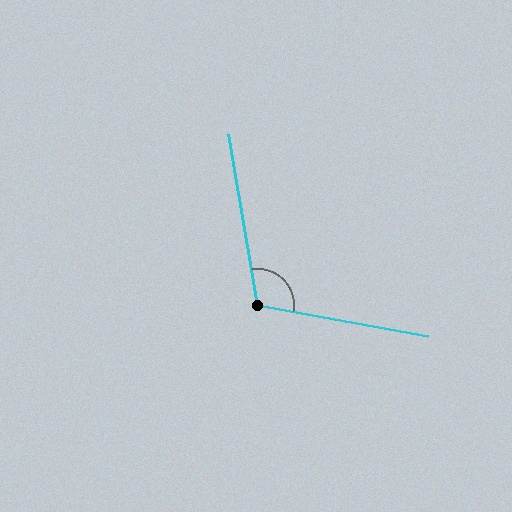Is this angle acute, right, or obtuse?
It is obtuse.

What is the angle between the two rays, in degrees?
Approximately 110 degrees.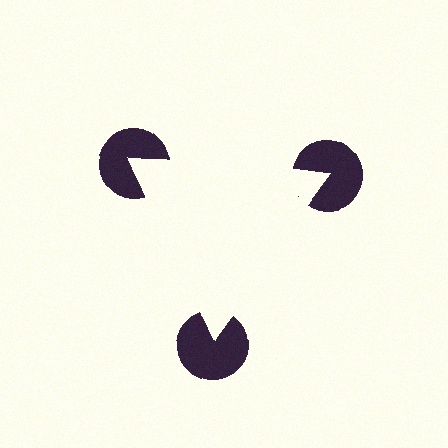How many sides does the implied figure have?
3 sides.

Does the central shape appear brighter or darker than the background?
It typically appears slightly brighter than the background, even though no actual brightness change is drawn.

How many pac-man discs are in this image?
There are 3 — one at each vertex of the illusory triangle.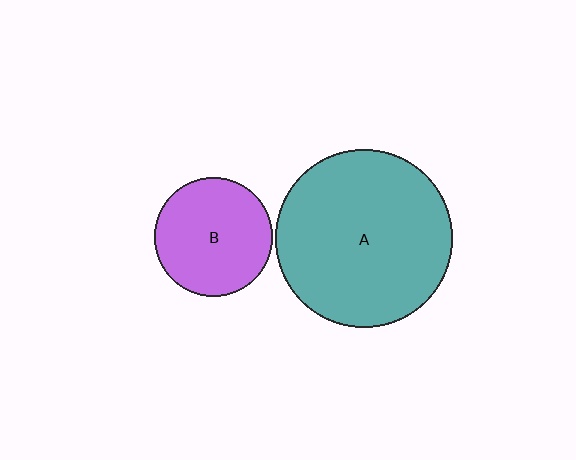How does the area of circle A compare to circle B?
Approximately 2.2 times.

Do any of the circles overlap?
No, none of the circles overlap.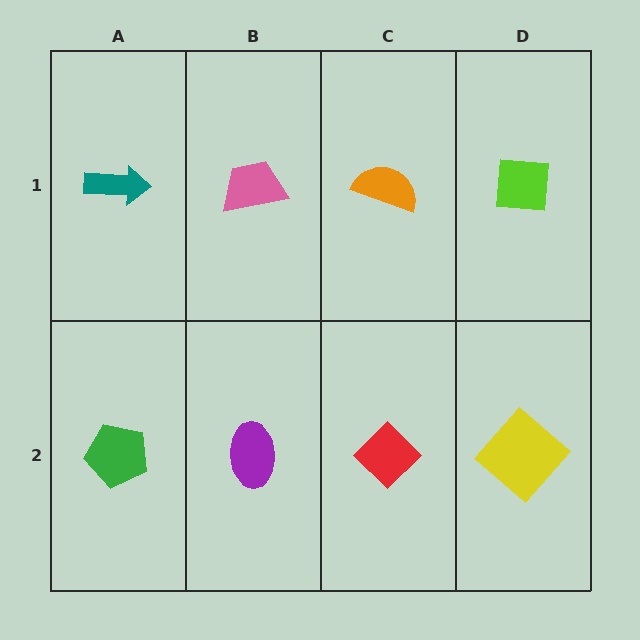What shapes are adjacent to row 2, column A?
A teal arrow (row 1, column A), a purple ellipse (row 2, column B).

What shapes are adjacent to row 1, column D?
A yellow diamond (row 2, column D), an orange semicircle (row 1, column C).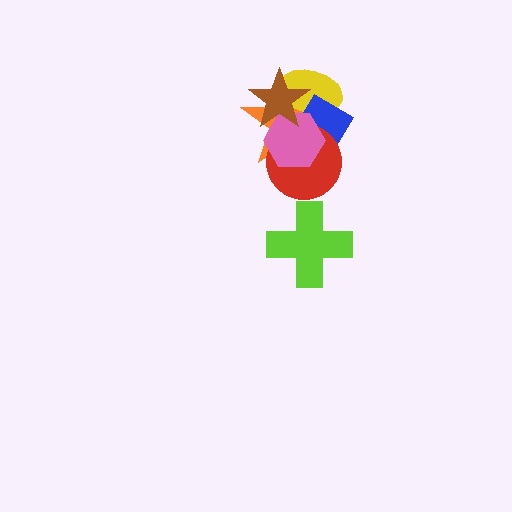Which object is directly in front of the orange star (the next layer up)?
The yellow ellipse is directly in front of the orange star.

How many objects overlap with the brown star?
4 objects overlap with the brown star.